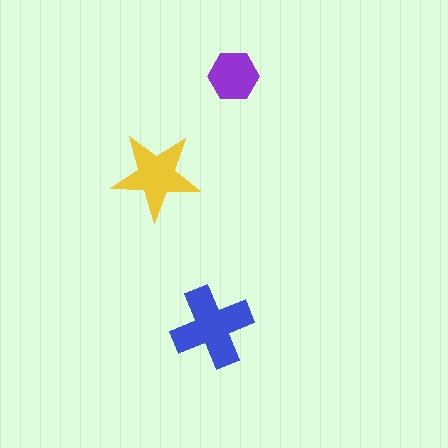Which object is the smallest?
The purple hexagon.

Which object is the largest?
The blue cross.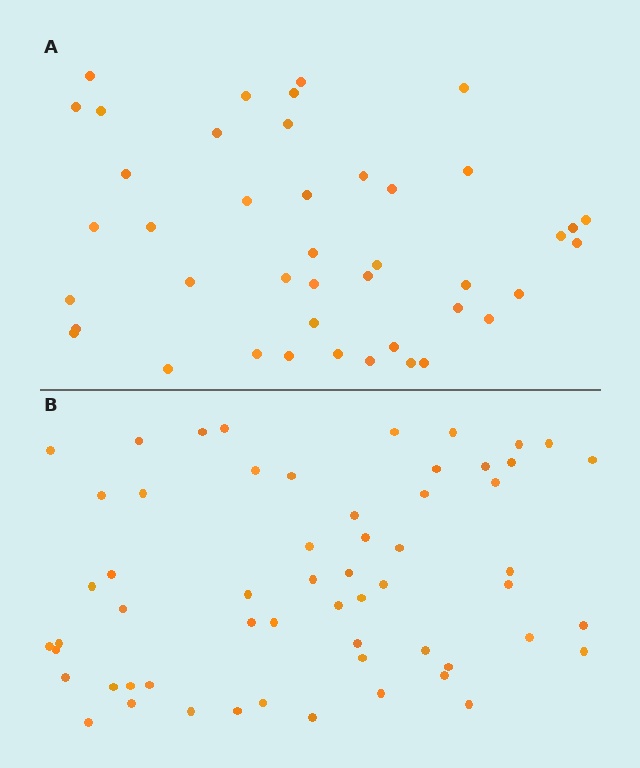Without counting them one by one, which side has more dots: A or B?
Region B (the bottom region) has more dots.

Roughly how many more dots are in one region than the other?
Region B has approximately 15 more dots than region A.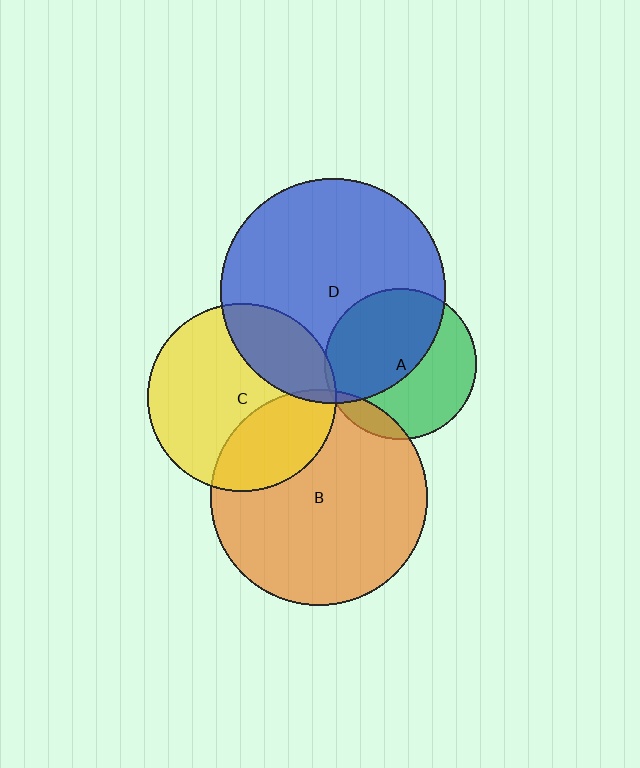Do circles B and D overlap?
Yes.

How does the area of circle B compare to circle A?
Approximately 2.0 times.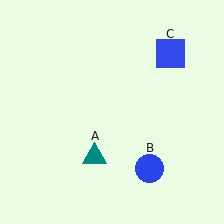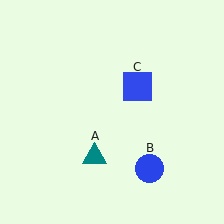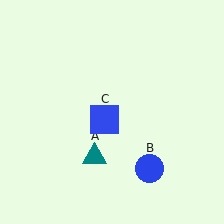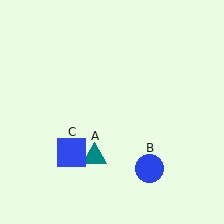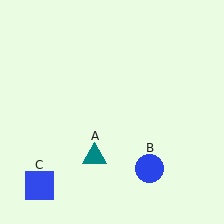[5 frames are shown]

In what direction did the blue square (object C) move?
The blue square (object C) moved down and to the left.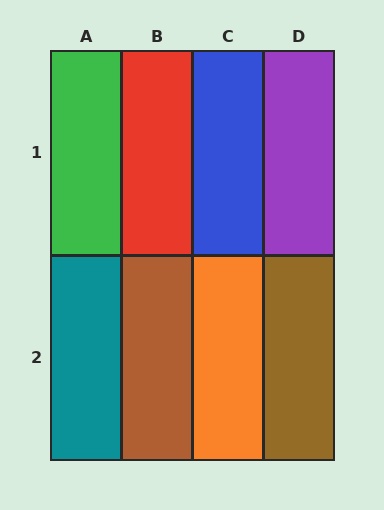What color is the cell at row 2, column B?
Brown.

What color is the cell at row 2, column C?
Orange.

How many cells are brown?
2 cells are brown.